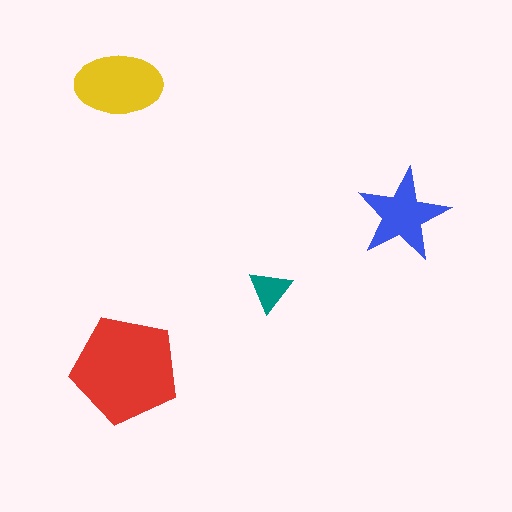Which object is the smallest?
The teal triangle.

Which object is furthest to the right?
The blue star is rightmost.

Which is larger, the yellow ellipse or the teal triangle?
The yellow ellipse.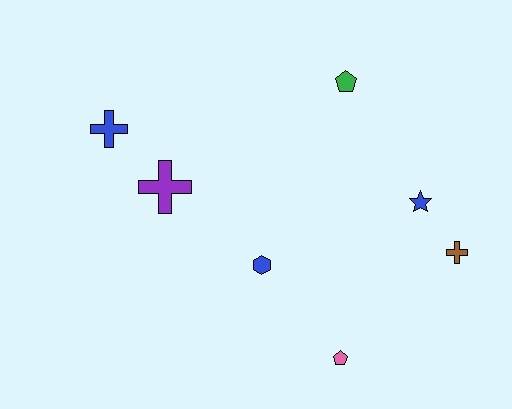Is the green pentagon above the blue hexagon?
Yes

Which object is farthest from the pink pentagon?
The blue cross is farthest from the pink pentagon.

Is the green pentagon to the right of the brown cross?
No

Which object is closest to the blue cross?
The purple cross is closest to the blue cross.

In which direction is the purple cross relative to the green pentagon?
The purple cross is to the left of the green pentagon.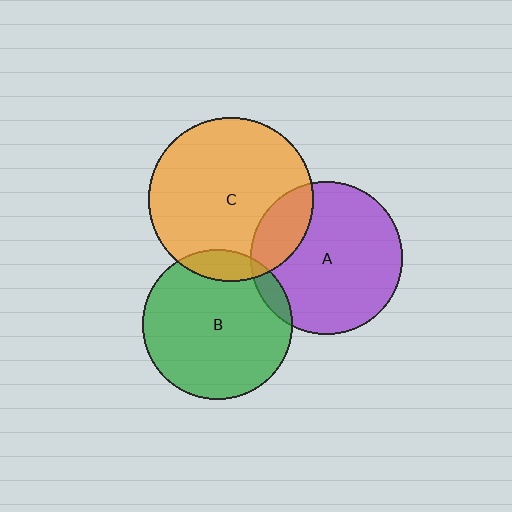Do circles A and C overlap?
Yes.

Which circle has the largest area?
Circle C (orange).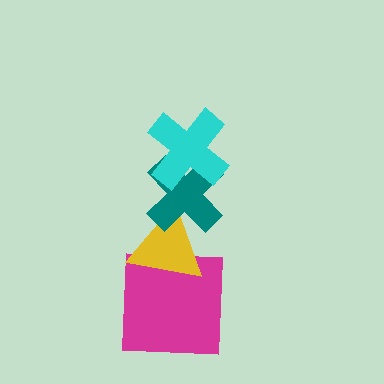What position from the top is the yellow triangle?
The yellow triangle is 3rd from the top.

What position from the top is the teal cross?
The teal cross is 2nd from the top.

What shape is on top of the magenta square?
The yellow triangle is on top of the magenta square.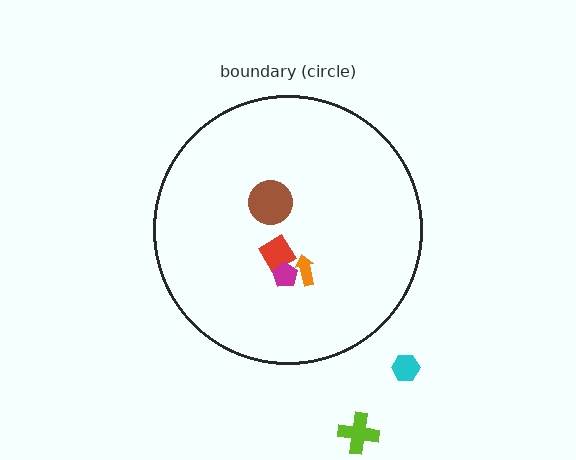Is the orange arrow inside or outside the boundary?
Inside.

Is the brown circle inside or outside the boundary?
Inside.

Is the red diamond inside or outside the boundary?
Inside.